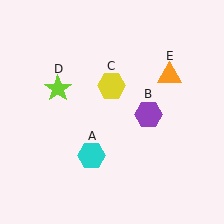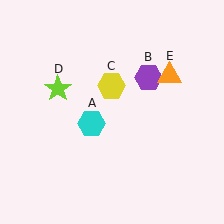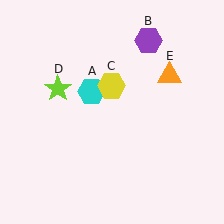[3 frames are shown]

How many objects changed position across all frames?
2 objects changed position: cyan hexagon (object A), purple hexagon (object B).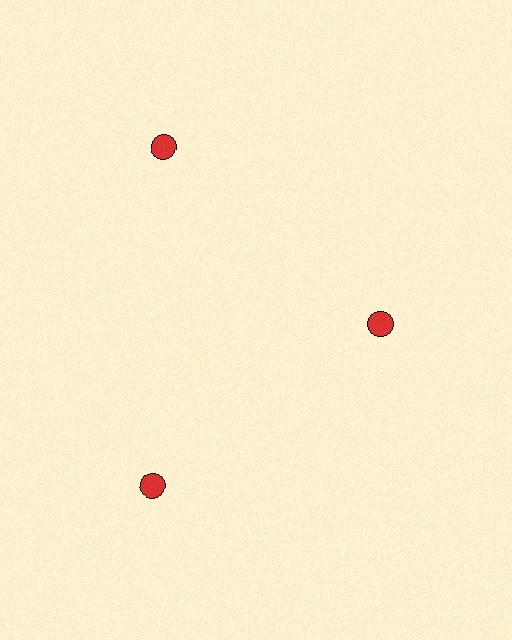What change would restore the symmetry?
The symmetry would be restored by moving it outward, back onto the ring so that all 3 circles sit at equal angles and equal distance from the center.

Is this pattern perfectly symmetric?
No. The 3 red circles are arranged in a ring, but one element near the 3 o'clock position is pulled inward toward the center, breaking the 3-fold rotational symmetry.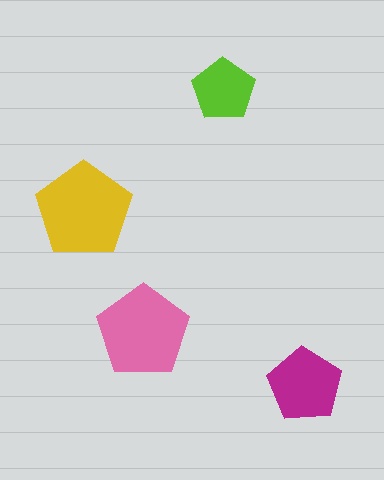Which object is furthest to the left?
The yellow pentagon is leftmost.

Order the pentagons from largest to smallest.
the yellow one, the pink one, the magenta one, the lime one.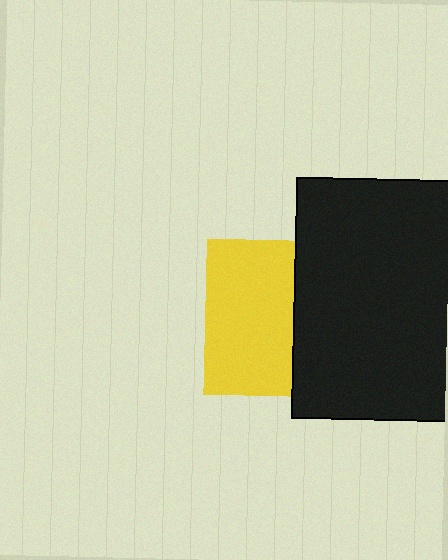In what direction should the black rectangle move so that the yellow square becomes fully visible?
The black rectangle should move right. That is the shortest direction to clear the overlap and leave the yellow square fully visible.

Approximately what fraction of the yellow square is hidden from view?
Roughly 44% of the yellow square is hidden behind the black rectangle.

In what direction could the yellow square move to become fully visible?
The yellow square could move left. That would shift it out from behind the black rectangle entirely.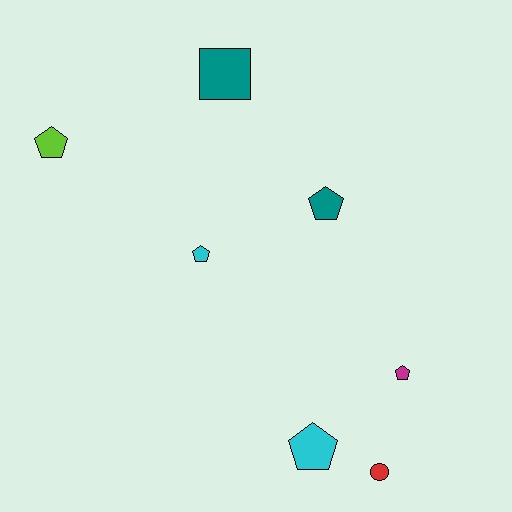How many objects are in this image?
There are 7 objects.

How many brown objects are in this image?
There are no brown objects.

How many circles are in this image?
There is 1 circle.